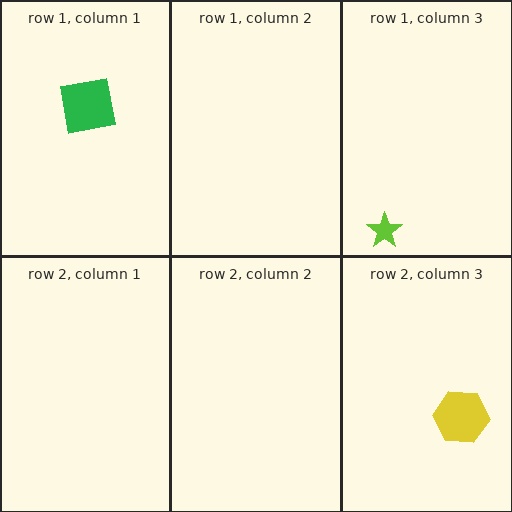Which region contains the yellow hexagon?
The row 2, column 3 region.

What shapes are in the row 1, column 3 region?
The lime star.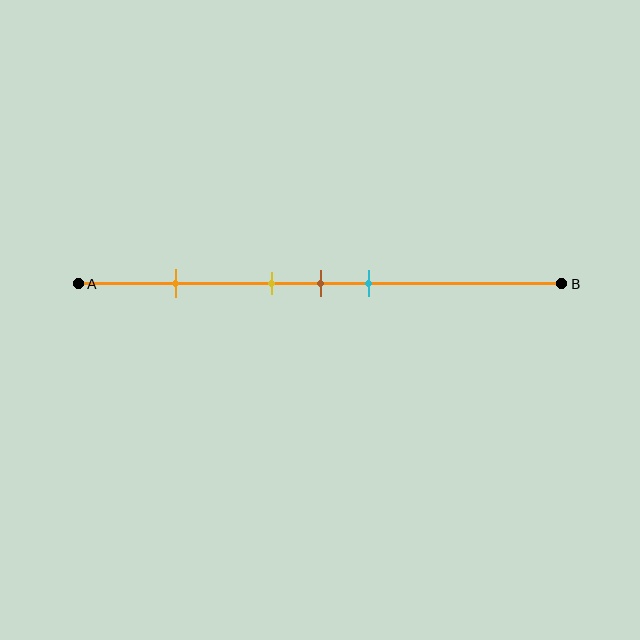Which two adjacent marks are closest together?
The yellow and brown marks are the closest adjacent pair.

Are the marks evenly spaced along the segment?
No, the marks are not evenly spaced.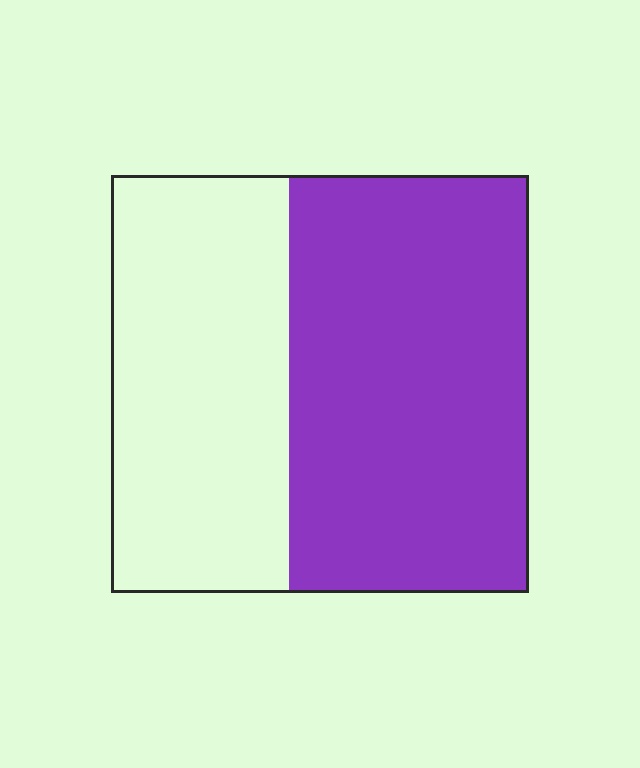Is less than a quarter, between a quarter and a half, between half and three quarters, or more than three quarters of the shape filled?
Between half and three quarters.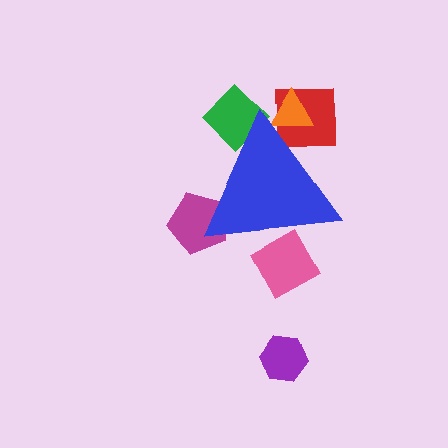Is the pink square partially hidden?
Yes, the pink square is partially hidden behind the blue triangle.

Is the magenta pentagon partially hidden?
Yes, the magenta pentagon is partially hidden behind the blue triangle.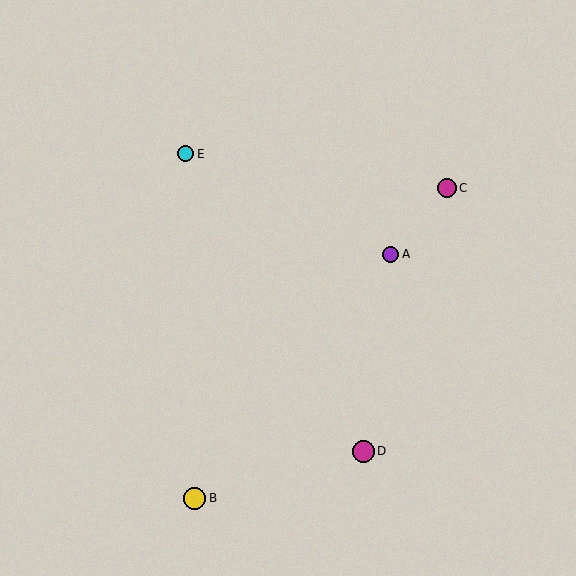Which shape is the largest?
The yellow circle (labeled B) is the largest.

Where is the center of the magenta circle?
The center of the magenta circle is at (447, 188).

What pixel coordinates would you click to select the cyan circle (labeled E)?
Click at (185, 154) to select the cyan circle E.